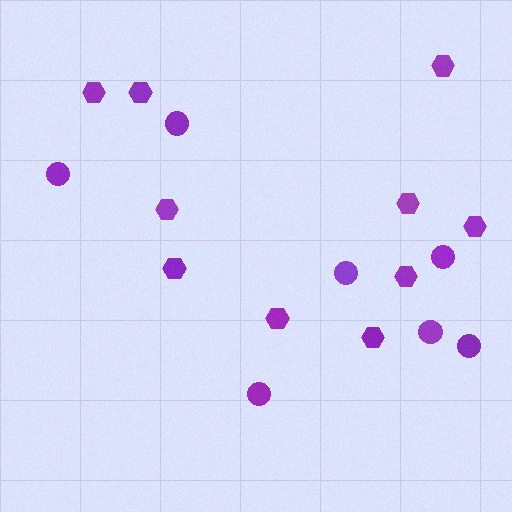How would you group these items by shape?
There are 2 groups: one group of hexagons (10) and one group of circles (7).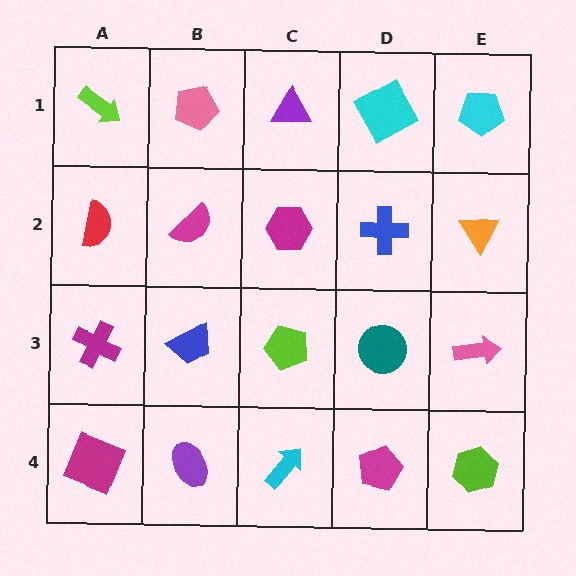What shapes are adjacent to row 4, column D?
A teal circle (row 3, column D), a cyan arrow (row 4, column C), a lime hexagon (row 4, column E).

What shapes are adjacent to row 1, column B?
A magenta semicircle (row 2, column B), a lime arrow (row 1, column A), a purple triangle (row 1, column C).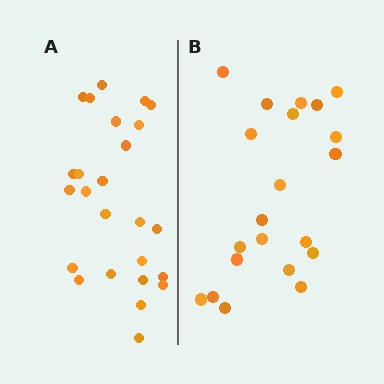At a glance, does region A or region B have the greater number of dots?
Region A (the left region) has more dots.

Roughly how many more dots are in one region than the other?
Region A has about 4 more dots than region B.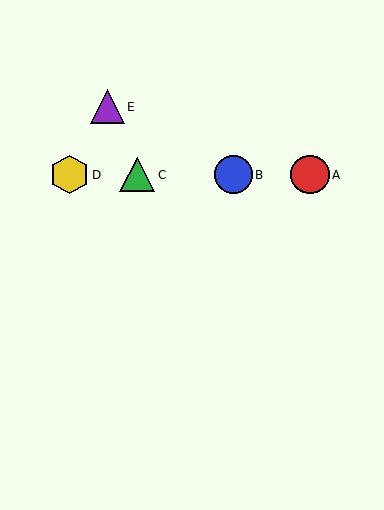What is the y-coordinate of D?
Object D is at y≈175.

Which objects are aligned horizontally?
Objects A, B, C, D are aligned horizontally.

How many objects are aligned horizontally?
4 objects (A, B, C, D) are aligned horizontally.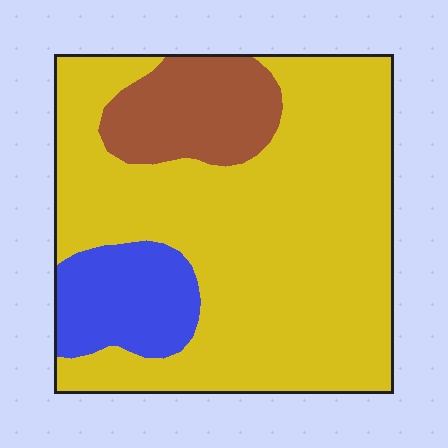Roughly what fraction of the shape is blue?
Blue covers about 15% of the shape.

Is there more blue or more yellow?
Yellow.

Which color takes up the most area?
Yellow, at roughly 75%.